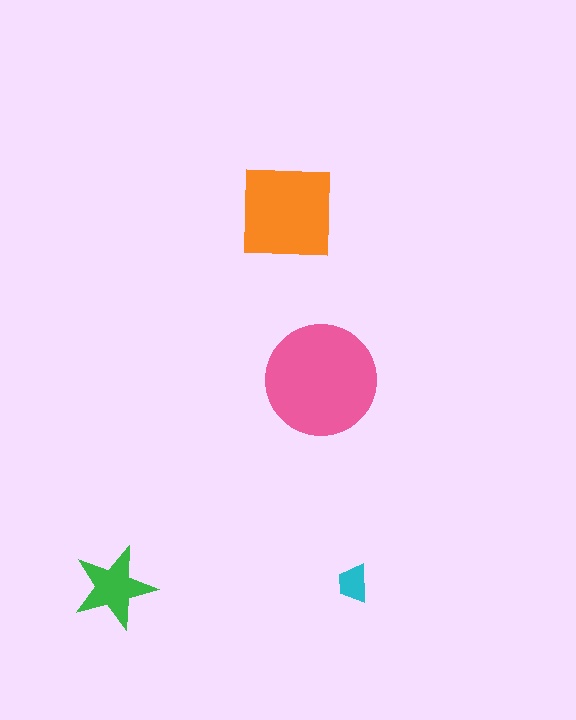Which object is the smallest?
The cyan trapezoid.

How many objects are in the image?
There are 4 objects in the image.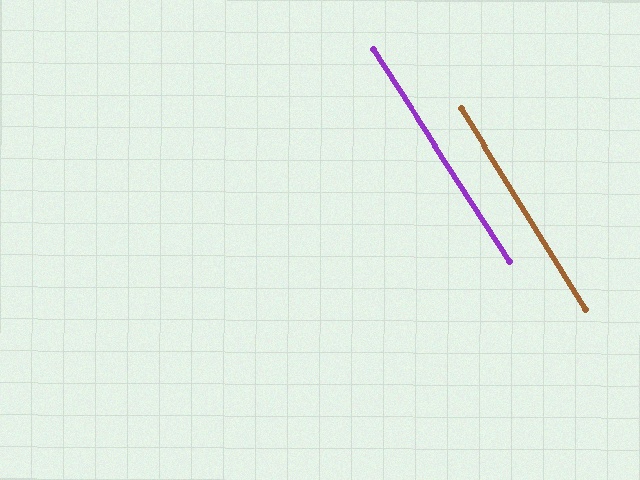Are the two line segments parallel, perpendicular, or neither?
Parallel — their directions differ by only 1.2°.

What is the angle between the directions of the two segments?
Approximately 1 degree.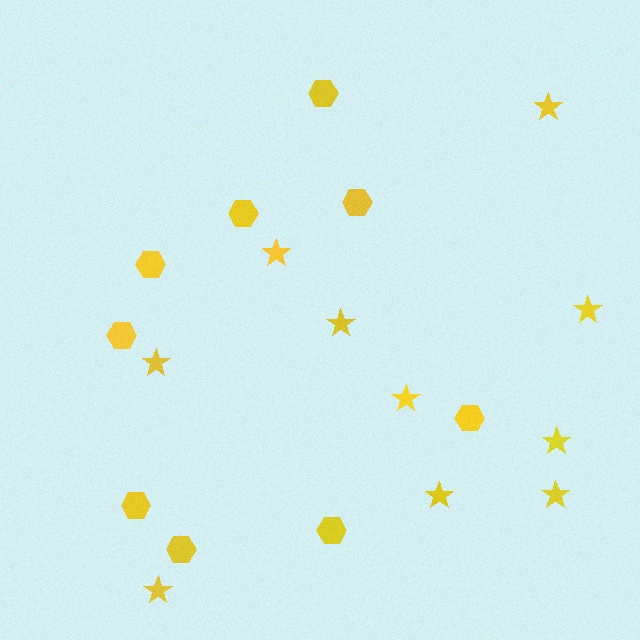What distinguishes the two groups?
There are 2 groups: one group of hexagons (9) and one group of stars (10).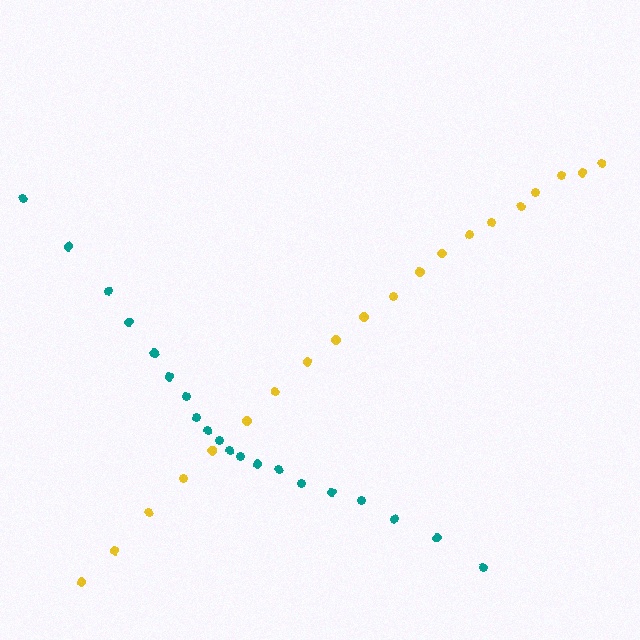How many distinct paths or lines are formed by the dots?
There are 2 distinct paths.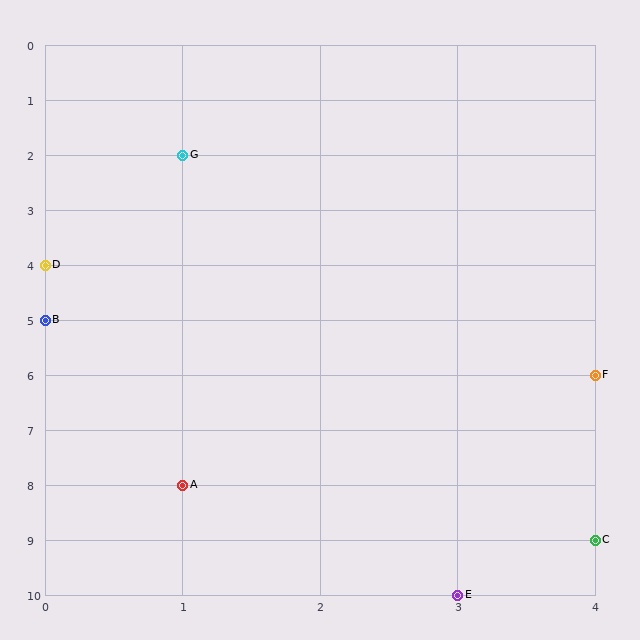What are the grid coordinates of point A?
Point A is at grid coordinates (1, 8).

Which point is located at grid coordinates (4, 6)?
Point F is at (4, 6).